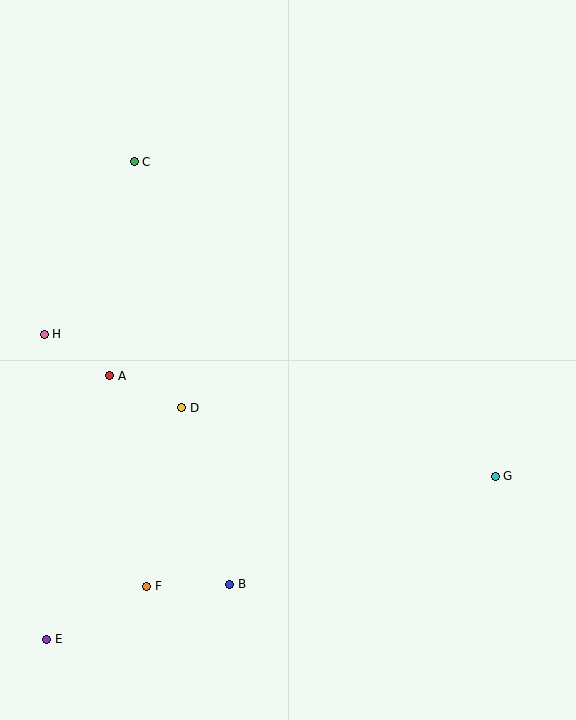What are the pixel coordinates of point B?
Point B is at (230, 584).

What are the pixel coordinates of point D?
Point D is at (182, 408).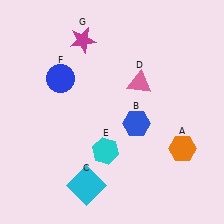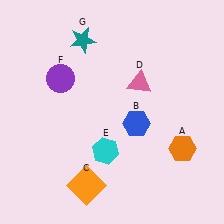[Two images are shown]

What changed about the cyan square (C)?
In Image 1, C is cyan. In Image 2, it changed to orange.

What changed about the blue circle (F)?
In Image 1, F is blue. In Image 2, it changed to purple.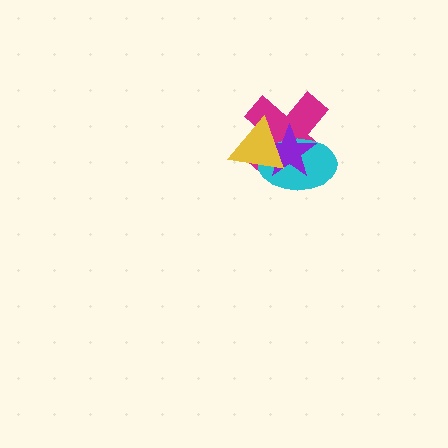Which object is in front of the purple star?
The yellow triangle is in front of the purple star.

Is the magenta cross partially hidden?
Yes, it is partially covered by another shape.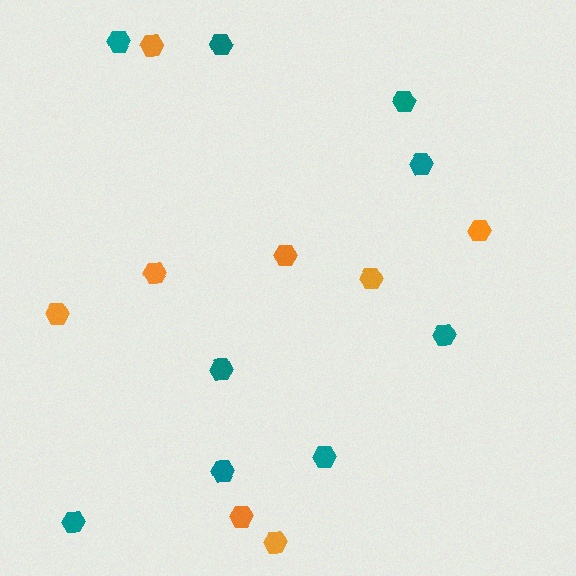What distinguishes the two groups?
There are 2 groups: one group of teal hexagons (9) and one group of orange hexagons (8).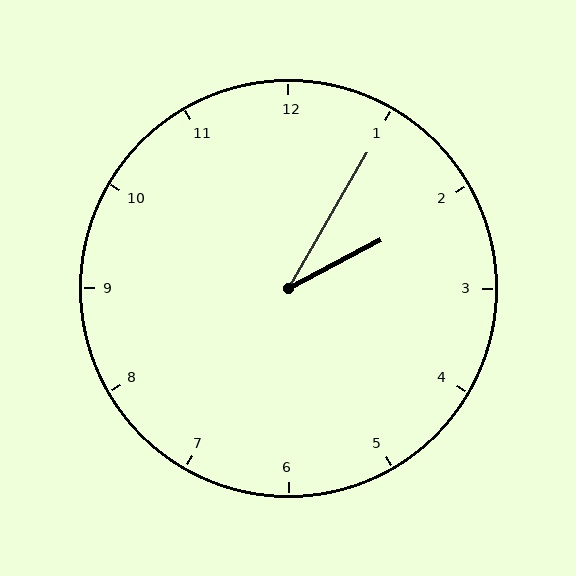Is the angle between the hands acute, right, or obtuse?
It is acute.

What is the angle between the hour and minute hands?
Approximately 32 degrees.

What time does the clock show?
2:05.